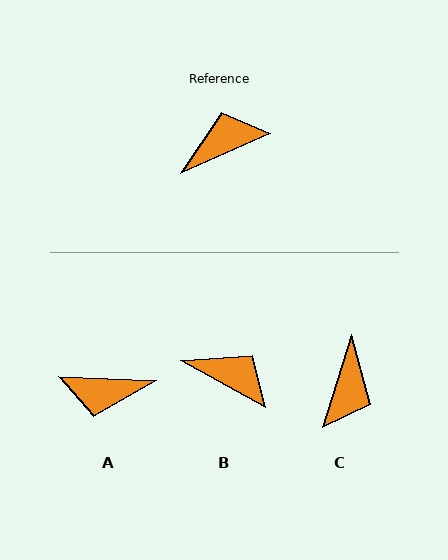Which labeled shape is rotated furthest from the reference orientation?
A, about 154 degrees away.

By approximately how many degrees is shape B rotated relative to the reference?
Approximately 53 degrees clockwise.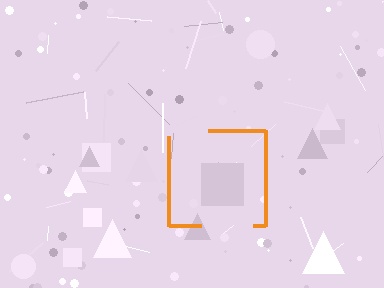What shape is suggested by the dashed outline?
The dashed outline suggests a square.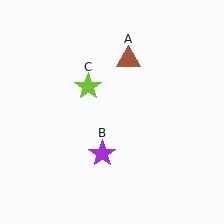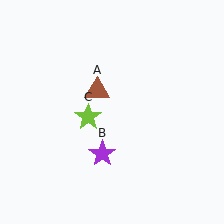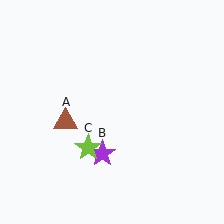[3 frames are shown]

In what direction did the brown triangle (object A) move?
The brown triangle (object A) moved down and to the left.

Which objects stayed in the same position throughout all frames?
Purple star (object B) remained stationary.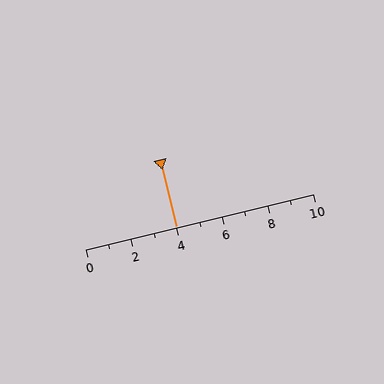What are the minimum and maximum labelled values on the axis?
The axis runs from 0 to 10.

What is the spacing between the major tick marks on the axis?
The major ticks are spaced 2 apart.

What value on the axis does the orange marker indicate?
The marker indicates approximately 4.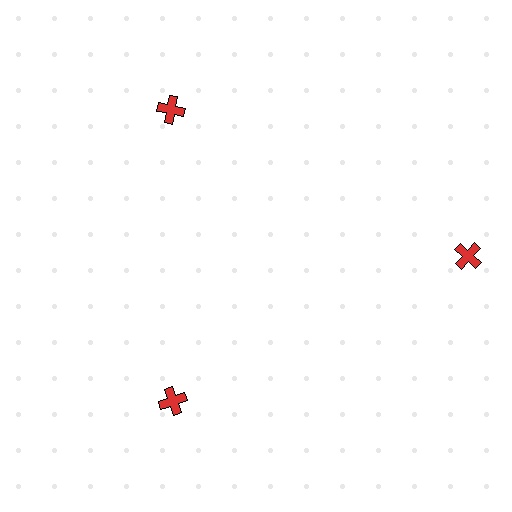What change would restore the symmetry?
The symmetry would be restored by moving it inward, back onto the ring so that all 3 crosses sit at equal angles and equal distance from the center.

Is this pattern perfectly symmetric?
No. The 3 red crosses are arranged in a ring, but one element near the 3 o'clock position is pushed outward from the center, breaking the 3-fold rotational symmetry.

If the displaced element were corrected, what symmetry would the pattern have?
It would have 3-fold rotational symmetry — the pattern would map onto itself every 120 degrees.